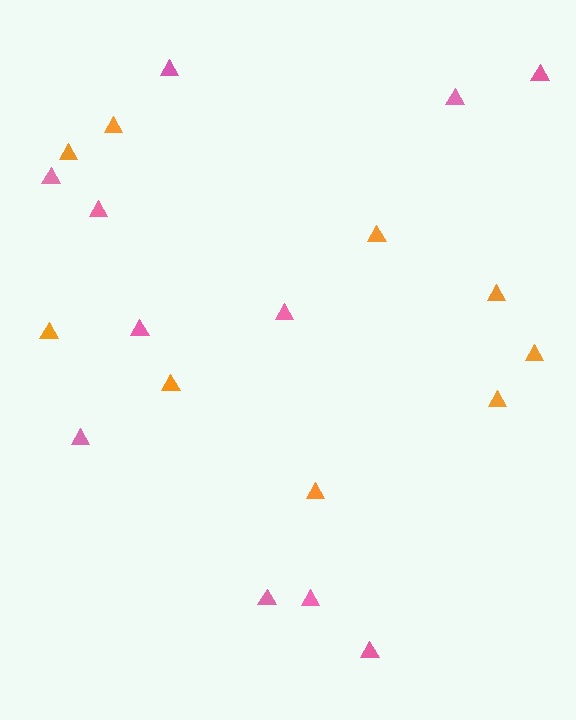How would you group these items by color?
There are 2 groups: one group of orange triangles (9) and one group of pink triangles (11).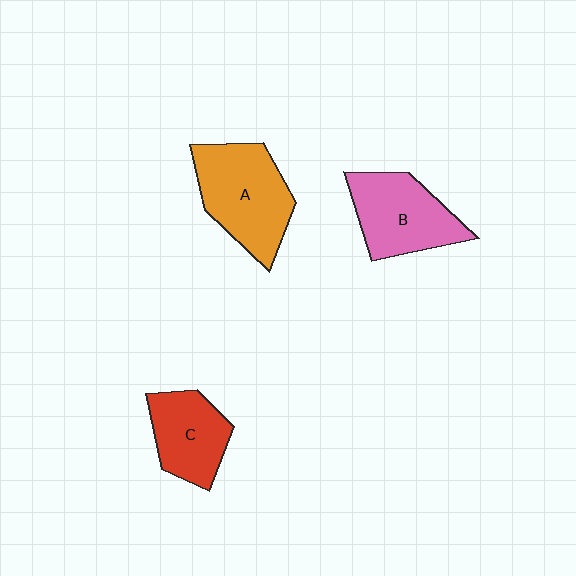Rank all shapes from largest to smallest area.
From largest to smallest: A (orange), B (pink), C (red).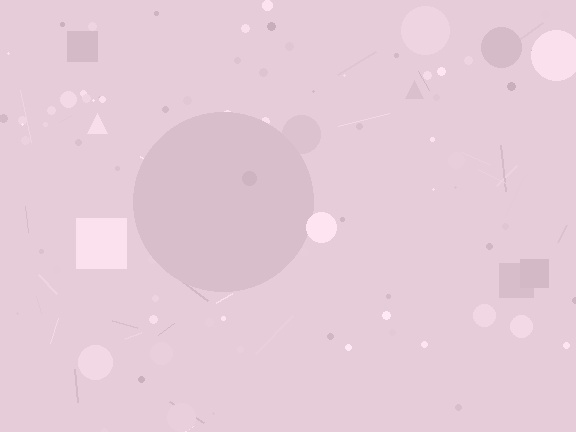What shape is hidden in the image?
A circle is hidden in the image.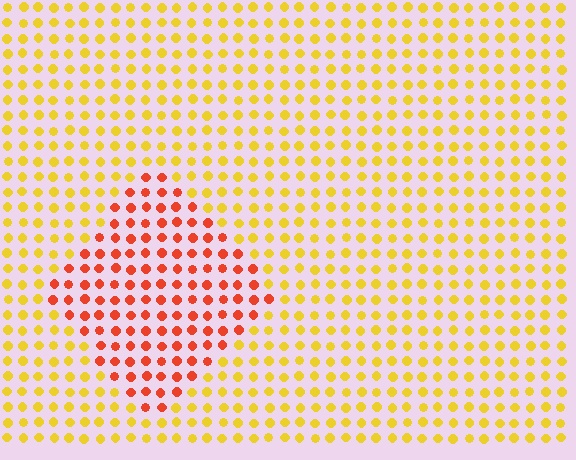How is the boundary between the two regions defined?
The boundary is defined purely by a slight shift in hue (about 45 degrees). Spacing, size, and orientation are identical on both sides.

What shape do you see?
I see a diamond.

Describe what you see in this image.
The image is filled with small yellow elements in a uniform arrangement. A diamond-shaped region is visible where the elements are tinted to a slightly different hue, forming a subtle color boundary.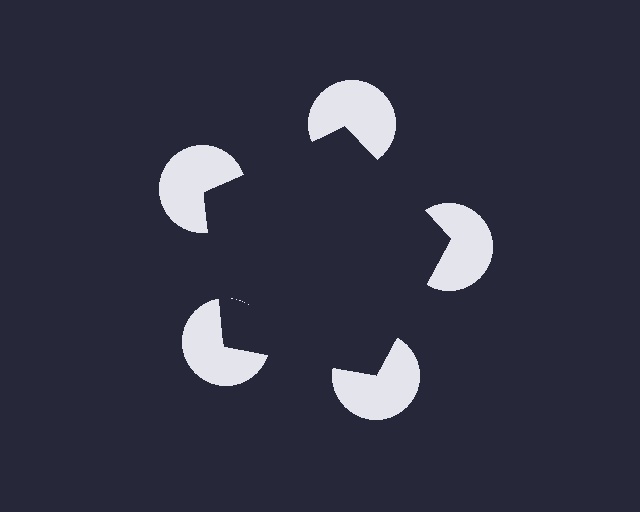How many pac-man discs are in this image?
There are 5 — one at each vertex of the illusory pentagon.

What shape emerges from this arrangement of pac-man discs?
An illusory pentagon — its edges are inferred from the aligned wedge cuts in the pac-man discs, not physically drawn.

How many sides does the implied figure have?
5 sides.